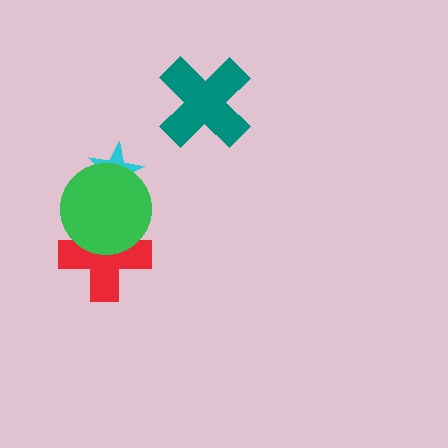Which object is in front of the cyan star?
The green circle is in front of the cyan star.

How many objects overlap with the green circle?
2 objects overlap with the green circle.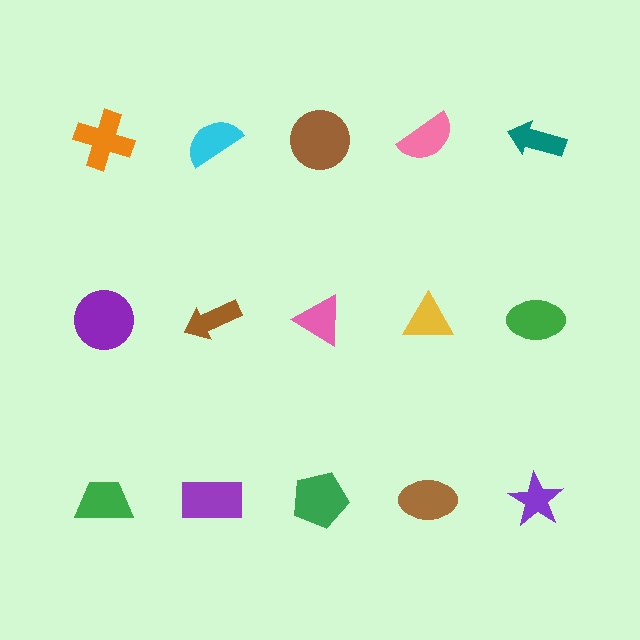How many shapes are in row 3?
5 shapes.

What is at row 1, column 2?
A cyan semicircle.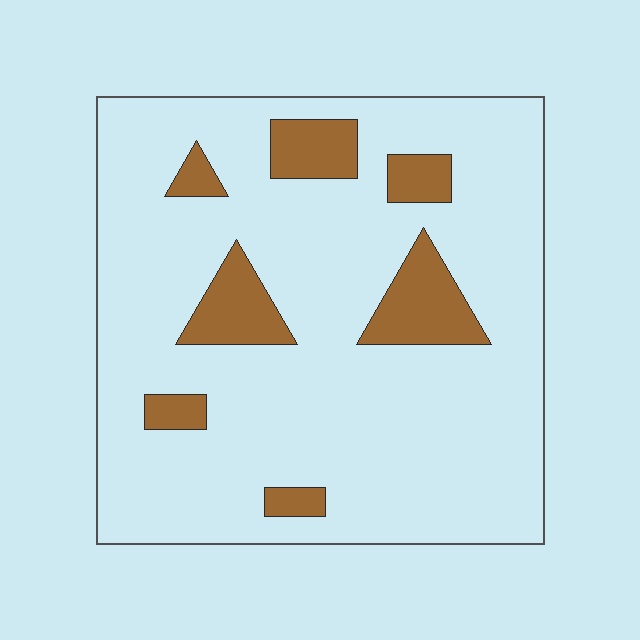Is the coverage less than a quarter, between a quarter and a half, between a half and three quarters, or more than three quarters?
Less than a quarter.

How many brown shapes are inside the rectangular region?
7.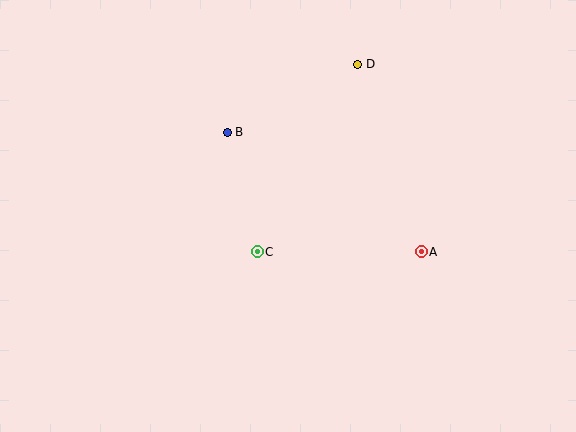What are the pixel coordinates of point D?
Point D is at (358, 64).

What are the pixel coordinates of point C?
Point C is at (257, 252).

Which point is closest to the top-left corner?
Point B is closest to the top-left corner.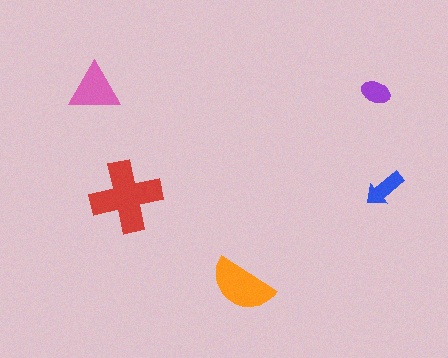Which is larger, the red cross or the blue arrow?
The red cross.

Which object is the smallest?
The purple ellipse.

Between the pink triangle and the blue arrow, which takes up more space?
The pink triangle.